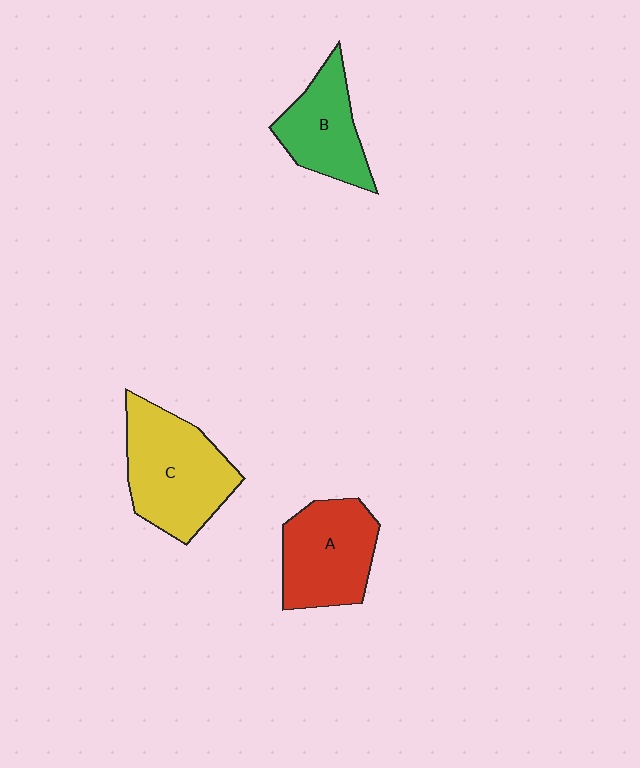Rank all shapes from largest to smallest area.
From largest to smallest: C (yellow), A (red), B (green).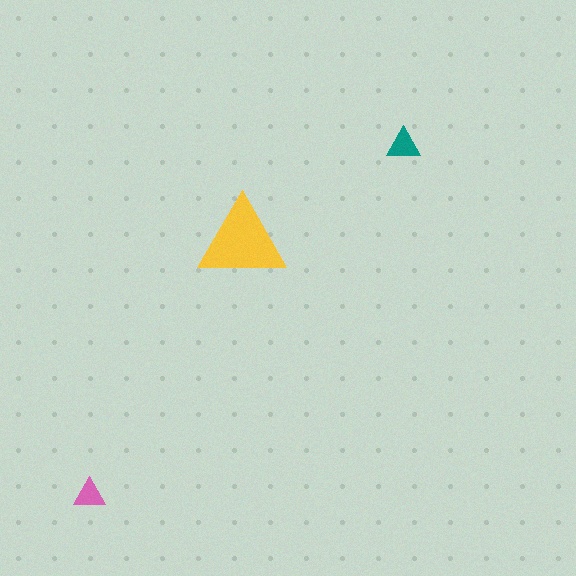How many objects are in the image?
There are 3 objects in the image.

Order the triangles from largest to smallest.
the yellow one, the teal one, the pink one.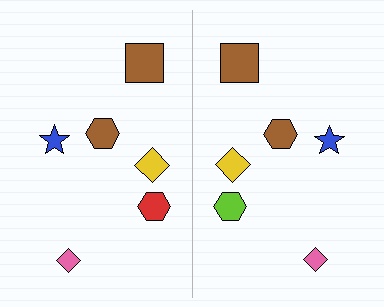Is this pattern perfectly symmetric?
No, the pattern is not perfectly symmetric. The lime hexagon on the right side breaks the symmetry — its mirror counterpart is red.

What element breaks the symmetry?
The lime hexagon on the right side breaks the symmetry — its mirror counterpart is red.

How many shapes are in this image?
There are 12 shapes in this image.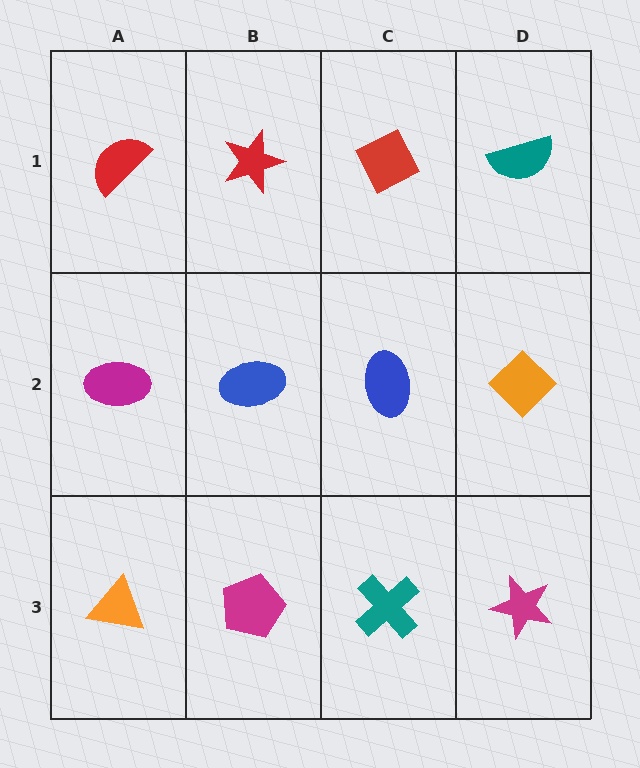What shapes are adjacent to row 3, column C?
A blue ellipse (row 2, column C), a magenta pentagon (row 3, column B), a magenta star (row 3, column D).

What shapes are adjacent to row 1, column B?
A blue ellipse (row 2, column B), a red semicircle (row 1, column A), a red diamond (row 1, column C).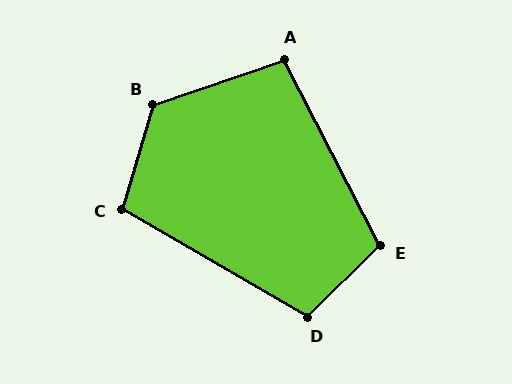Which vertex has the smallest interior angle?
A, at approximately 99 degrees.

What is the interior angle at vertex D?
Approximately 105 degrees (obtuse).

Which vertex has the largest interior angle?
B, at approximately 125 degrees.